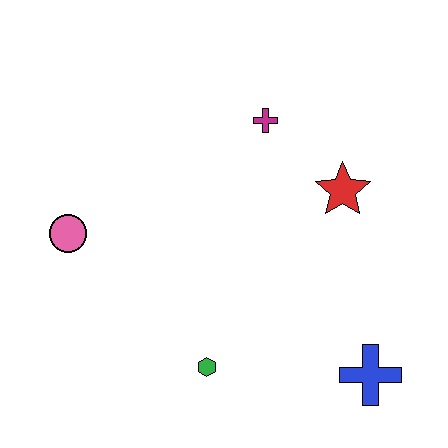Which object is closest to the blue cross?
The green hexagon is closest to the blue cross.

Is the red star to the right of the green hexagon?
Yes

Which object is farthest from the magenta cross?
The blue cross is farthest from the magenta cross.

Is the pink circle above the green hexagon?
Yes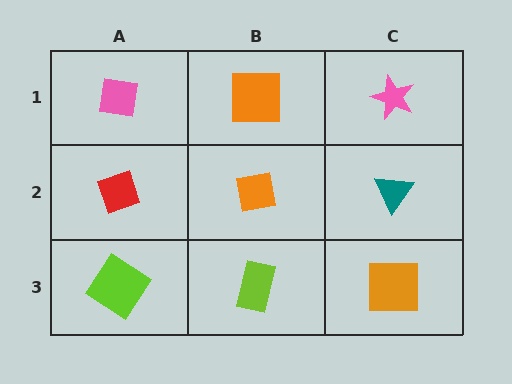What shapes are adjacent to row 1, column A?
A red diamond (row 2, column A), an orange square (row 1, column B).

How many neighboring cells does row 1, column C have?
2.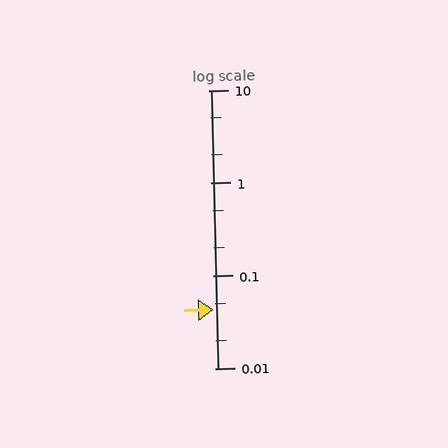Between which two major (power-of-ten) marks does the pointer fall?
The pointer is between 0.01 and 0.1.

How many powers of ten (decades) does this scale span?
The scale spans 3 decades, from 0.01 to 10.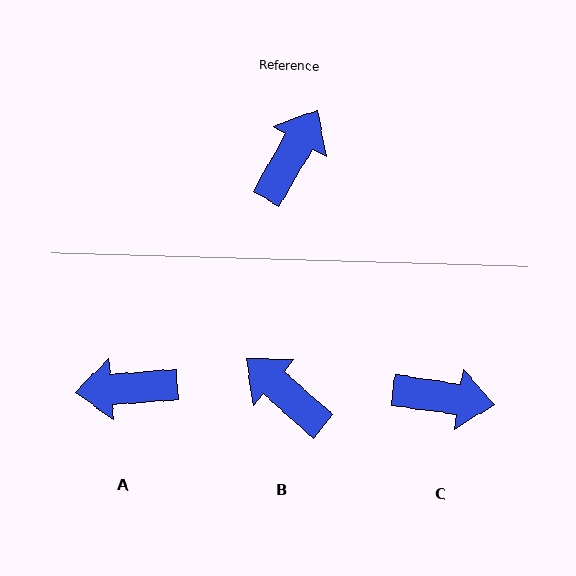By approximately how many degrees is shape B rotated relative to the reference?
Approximately 79 degrees counter-clockwise.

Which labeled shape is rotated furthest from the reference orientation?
A, about 125 degrees away.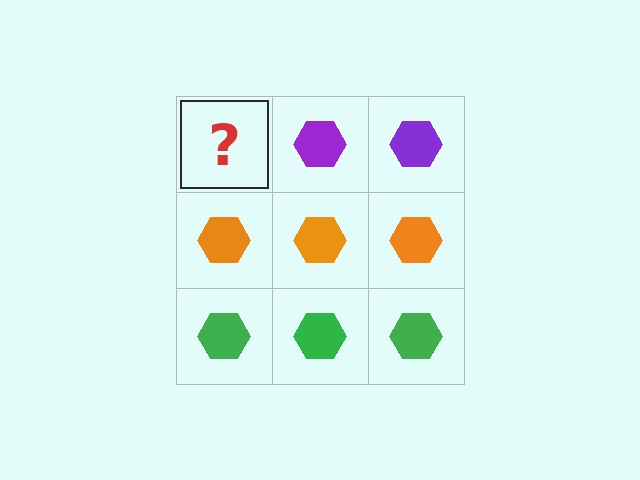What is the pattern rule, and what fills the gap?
The rule is that each row has a consistent color. The gap should be filled with a purple hexagon.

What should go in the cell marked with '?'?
The missing cell should contain a purple hexagon.